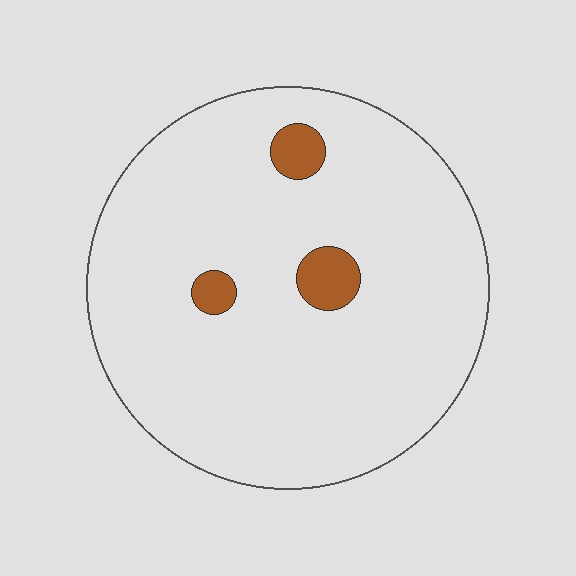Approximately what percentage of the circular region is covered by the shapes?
Approximately 5%.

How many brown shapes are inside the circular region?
3.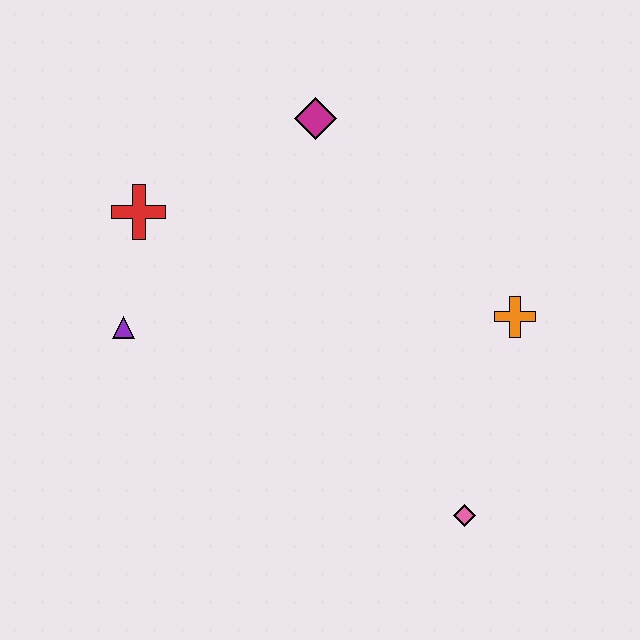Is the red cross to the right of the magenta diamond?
No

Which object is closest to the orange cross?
The pink diamond is closest to the orange cross.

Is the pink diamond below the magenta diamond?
Yes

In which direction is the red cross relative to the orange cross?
The red cross is to the left of the orange cross.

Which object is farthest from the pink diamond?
The red cross is farthest from the pink diamond.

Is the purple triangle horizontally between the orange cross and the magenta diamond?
No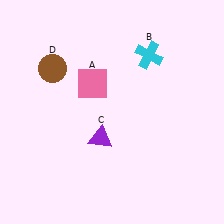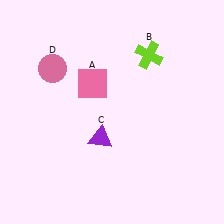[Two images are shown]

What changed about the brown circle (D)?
In Image 1, D is brown. In Image 2, it changed to pink.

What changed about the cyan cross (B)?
In Image 1, B is cyan. In Image 2, it changed to lime.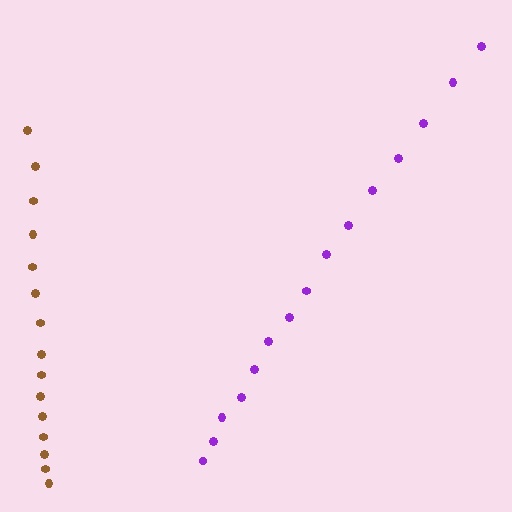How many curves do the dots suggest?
There are 2 distinct paths.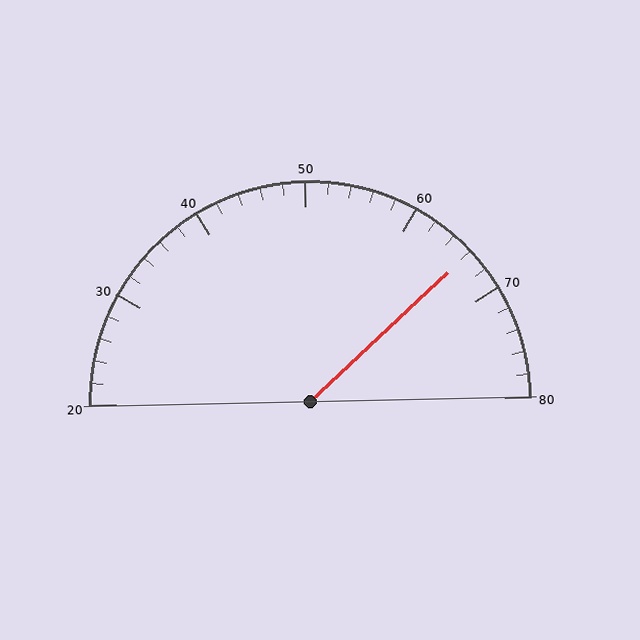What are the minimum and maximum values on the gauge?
The gauge ranges from 20 to 80.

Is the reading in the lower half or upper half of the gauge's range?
The reading is in the upper half of the range (20 to 80).